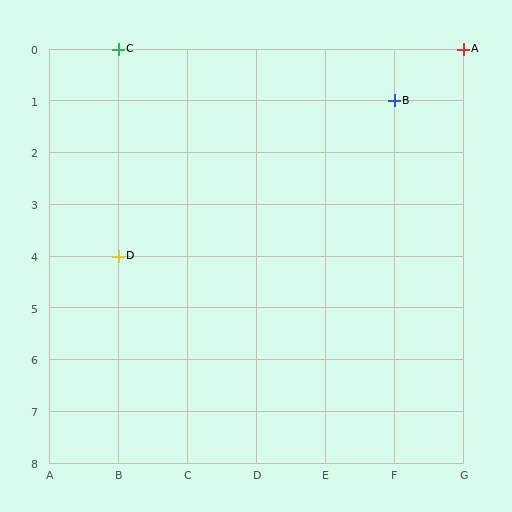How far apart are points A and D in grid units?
Points A and D are 5 columns and 4 rows apart (about 6.4 grid units diagonally).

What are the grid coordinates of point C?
Point C is at grid coordinates (B, 0).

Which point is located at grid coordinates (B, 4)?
Point D is at (B, 4).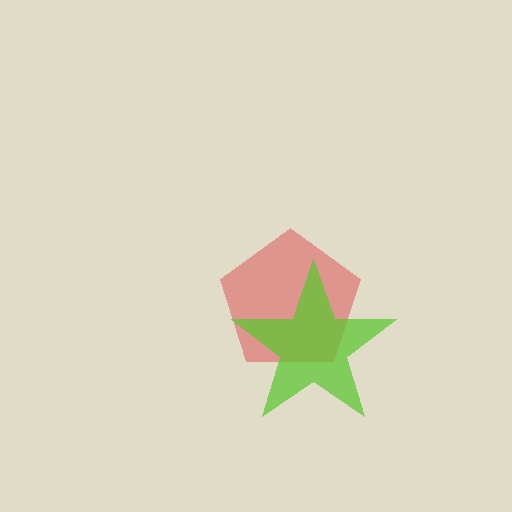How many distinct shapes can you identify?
There are 2 distinct shapes: a red pentagon, a lime star.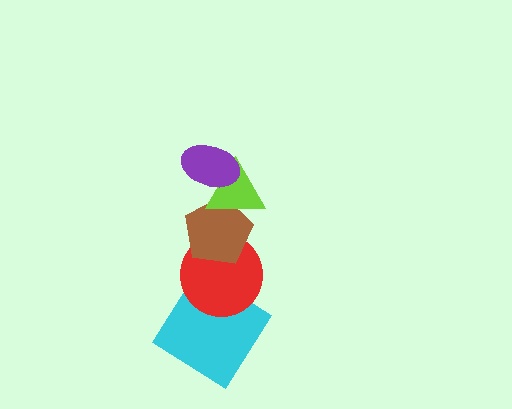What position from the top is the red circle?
The red circle is 4th from the top.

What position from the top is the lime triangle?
The lime triangle is 2nd from the top.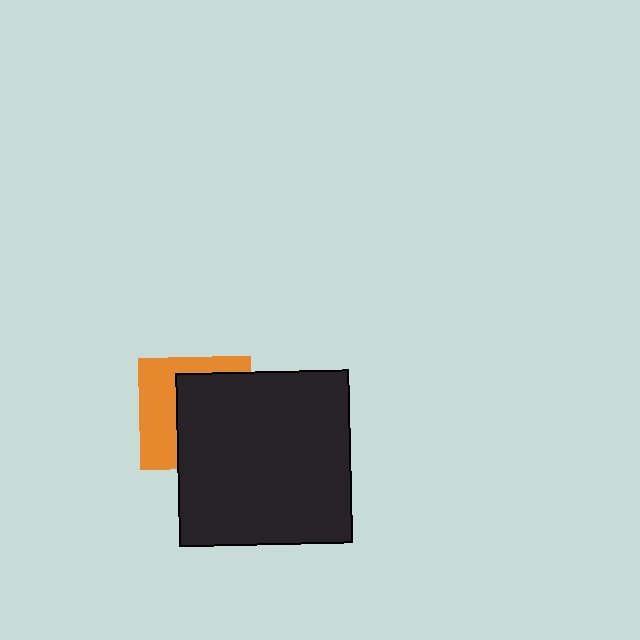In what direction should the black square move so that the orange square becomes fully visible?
The black square should move right. That is the shortest direction to clear the overlap and leave the orange square fully visible.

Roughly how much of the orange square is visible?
A small part of it is visible (roughly 42%).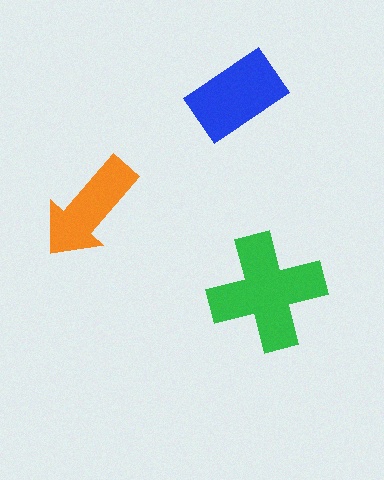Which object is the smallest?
The orange arrow.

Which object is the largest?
The green cross.